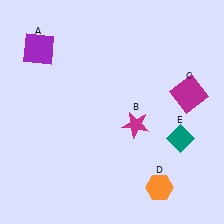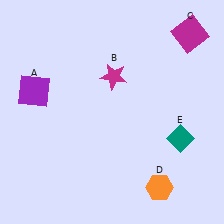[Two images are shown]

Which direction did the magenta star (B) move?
The magenta star (B) moved up.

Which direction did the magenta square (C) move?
The magenta square (C) moved up.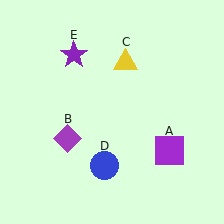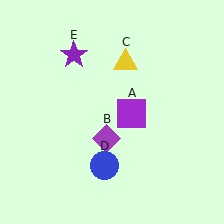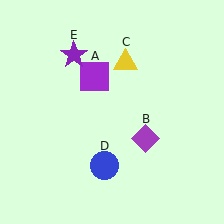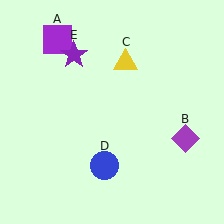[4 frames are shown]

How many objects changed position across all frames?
2 objects changed position: purple square (object A), purple diamond (object B).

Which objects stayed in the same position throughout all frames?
Yellow triangle (object C) and blue circle (object D) and purple star (object E) remained stationary.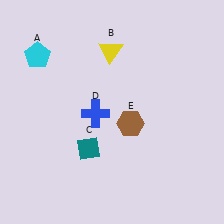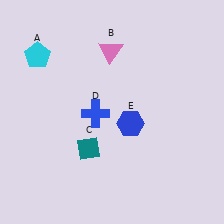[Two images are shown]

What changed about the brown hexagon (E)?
In Image 1, E is brown. In Image 2, it changed to blue.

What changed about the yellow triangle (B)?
In Image 1, B is yellow. In Image 2, it changed to pink.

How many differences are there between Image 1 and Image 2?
There are 2 differences between the two images.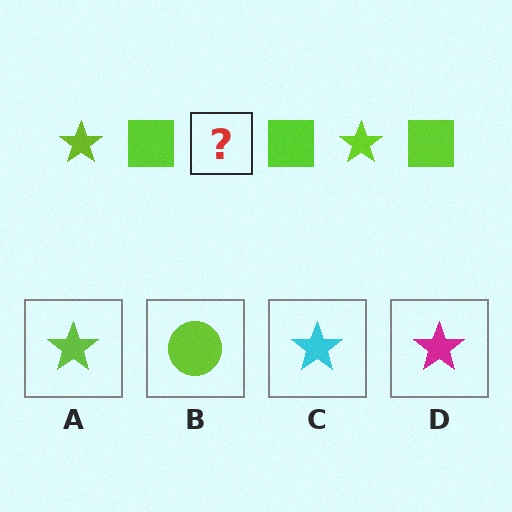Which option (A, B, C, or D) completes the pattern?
A.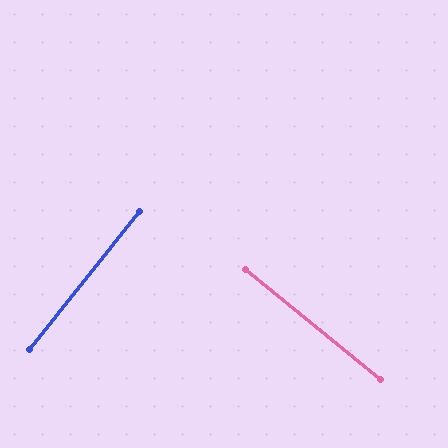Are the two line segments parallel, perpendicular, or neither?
Perpendicular — they meet at approximately 89°.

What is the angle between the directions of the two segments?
Approximately 89 degrees.